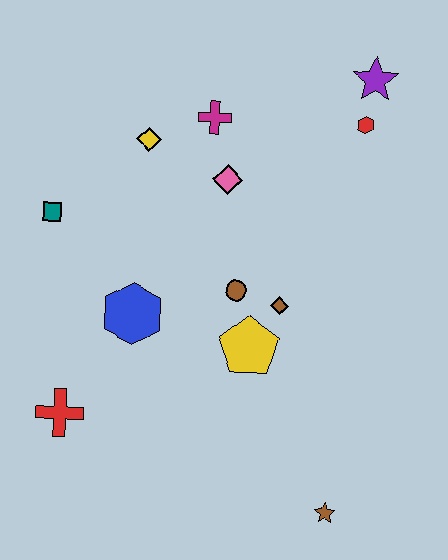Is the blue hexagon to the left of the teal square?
No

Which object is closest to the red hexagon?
The purple star is closest to the red hexagon.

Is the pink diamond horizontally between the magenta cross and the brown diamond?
Yes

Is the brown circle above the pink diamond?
No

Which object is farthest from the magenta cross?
The brown star is farthest from the magenta cross.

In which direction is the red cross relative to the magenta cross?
The red cross is below the magenta cross.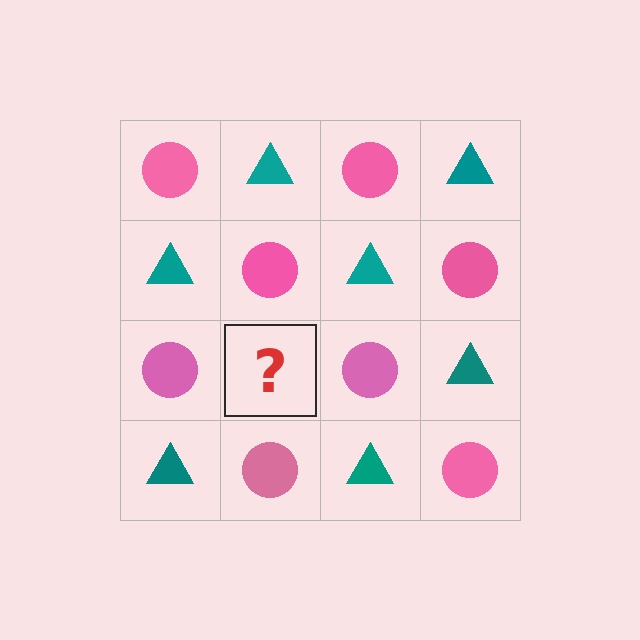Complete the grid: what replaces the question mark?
The question mark should be replaced with a teal triangle.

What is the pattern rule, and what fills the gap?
The rule is that it alternates pink circle and teal triangle in a checkerboard pattern. The gap should be filled with a teal triangle.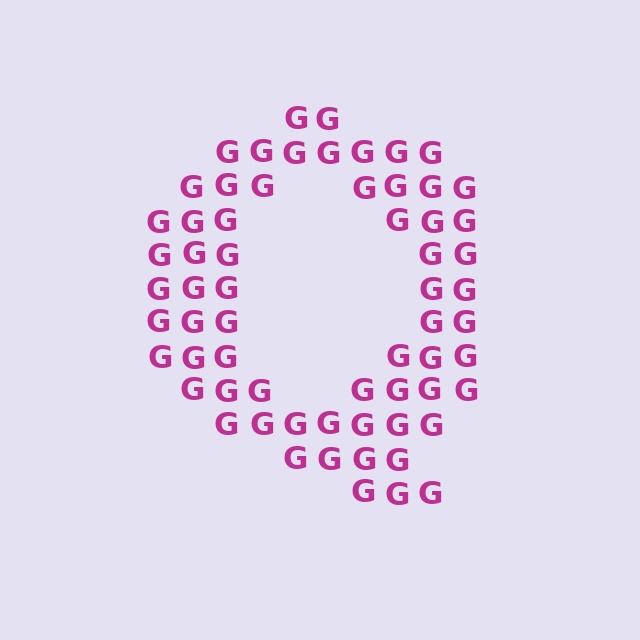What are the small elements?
The small elements are letter G's.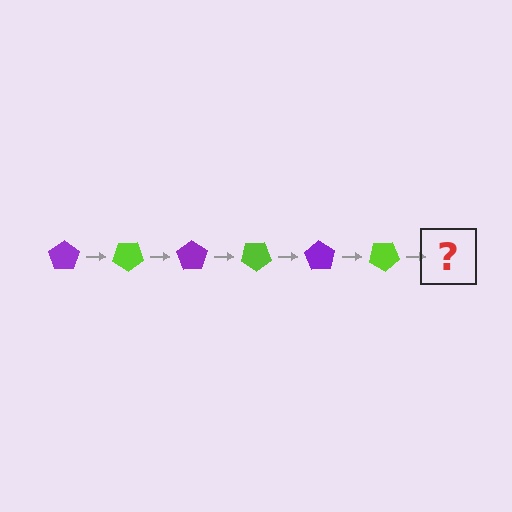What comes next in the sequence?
The next element should be a purple pentagon, rotated 210 degrees from the start.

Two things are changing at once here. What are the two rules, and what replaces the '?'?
The two rules are that it rotates 35 degrees each step and the color cycles through purple and lime. The '?' should be a purple pentagon, rotated 210 degrees from the start.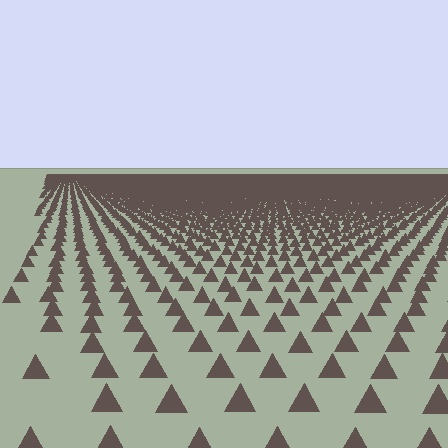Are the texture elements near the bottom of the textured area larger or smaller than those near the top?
Larger. Near the bottom, elements are closer to the viewer and appear at a bigger on-screen size.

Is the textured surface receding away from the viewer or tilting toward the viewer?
The surface is receding away from the viewer. Texture elements get smaller and denser toward the top.